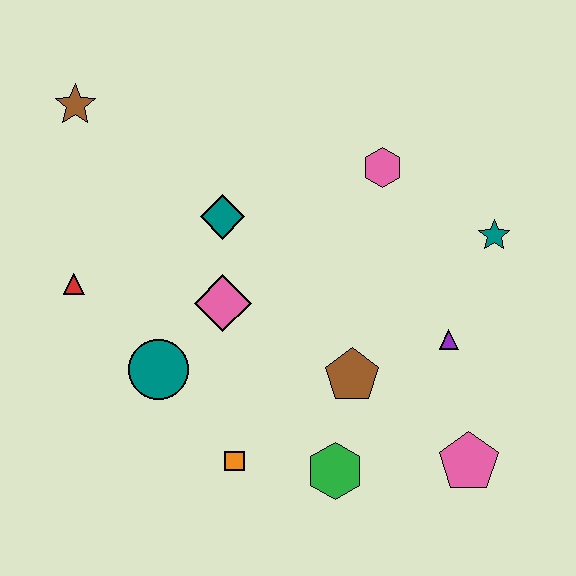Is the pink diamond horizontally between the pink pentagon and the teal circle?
Yes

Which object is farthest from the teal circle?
The teal star is farthest from the teal circle.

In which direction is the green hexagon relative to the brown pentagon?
The green hexagon is below the brown pentagon.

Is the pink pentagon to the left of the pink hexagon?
No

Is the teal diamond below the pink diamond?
No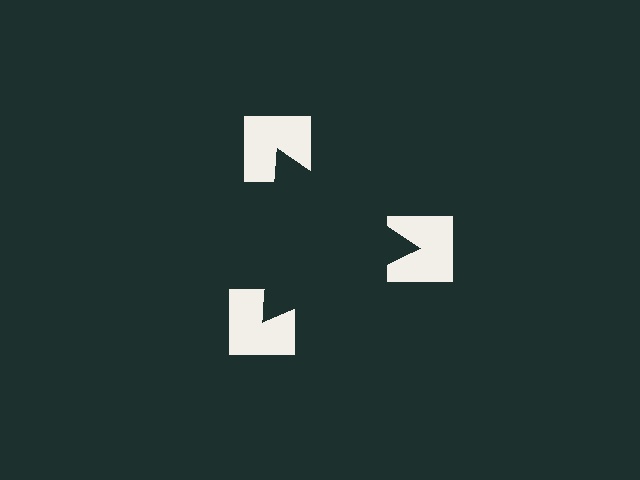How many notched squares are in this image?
There are 3 — one at each vertex of the illusory triangle.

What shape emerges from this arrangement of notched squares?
An illusory triangle — its edges are inferred from the aligned wedge cuts in the notched squares, not physically drawn.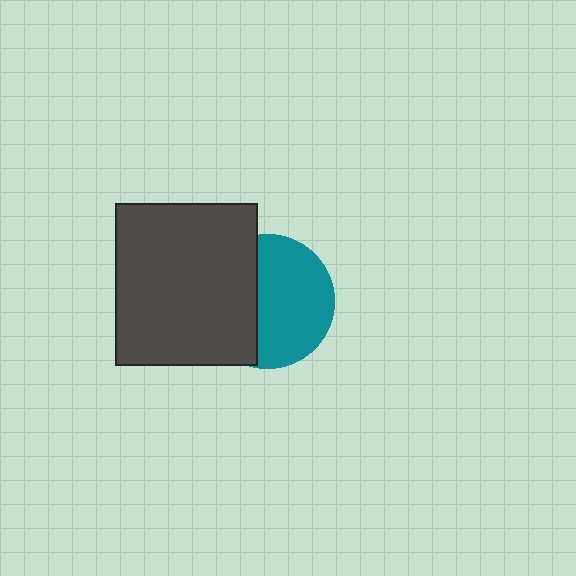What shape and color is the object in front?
The object in front is a dark gray rectangle.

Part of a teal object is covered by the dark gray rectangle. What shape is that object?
It is a circle.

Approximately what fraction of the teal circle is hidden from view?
Roughly 40% of the teal circle is hidden behind the dark gray rectangle.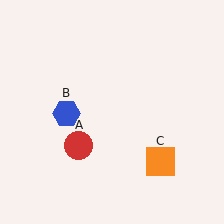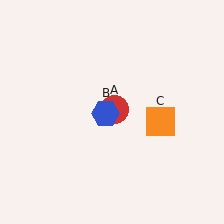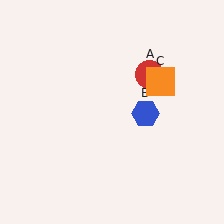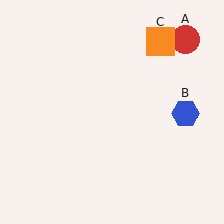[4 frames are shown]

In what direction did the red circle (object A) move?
The red circle (object A) moved up and to the right.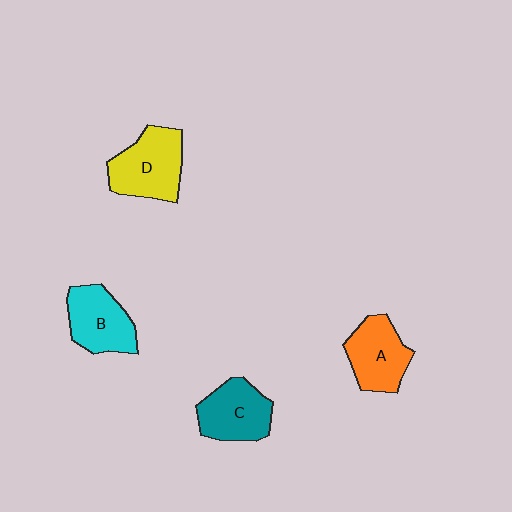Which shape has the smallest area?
Shape A (orange).